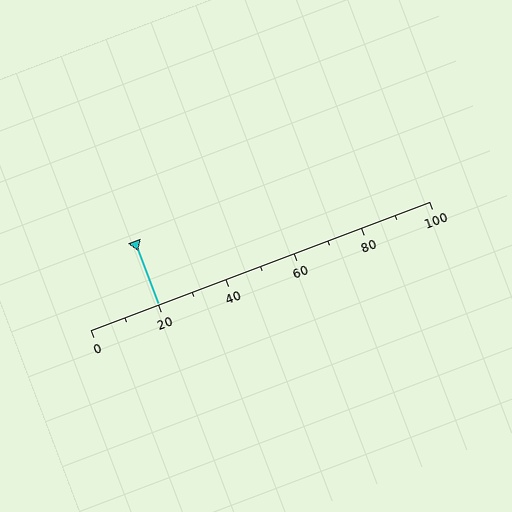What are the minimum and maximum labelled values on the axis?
The axis runs from 0 to 100.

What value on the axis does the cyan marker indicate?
The marker indicates approximately 20.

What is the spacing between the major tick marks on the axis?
The major ticks are spaced 20 apart.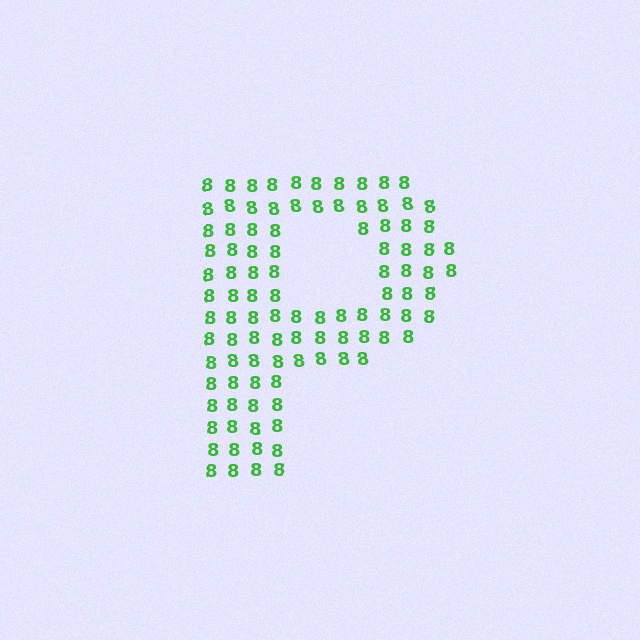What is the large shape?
The large shape is the letter P.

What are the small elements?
The small elements are digit 8's.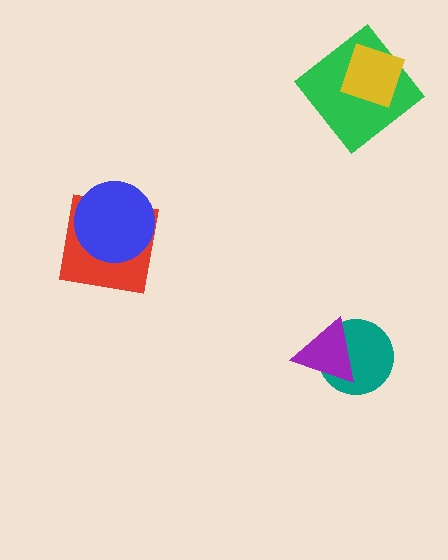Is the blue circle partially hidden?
No, no other shape covers it.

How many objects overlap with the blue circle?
1 object overlaps with the blue circle.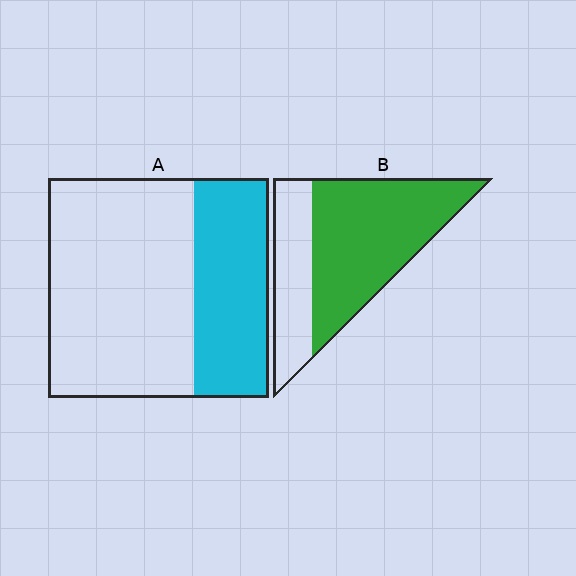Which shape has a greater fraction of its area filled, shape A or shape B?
Shape B.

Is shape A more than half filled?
No.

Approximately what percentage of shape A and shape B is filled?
A is approximately 35% and B is approximately 70%.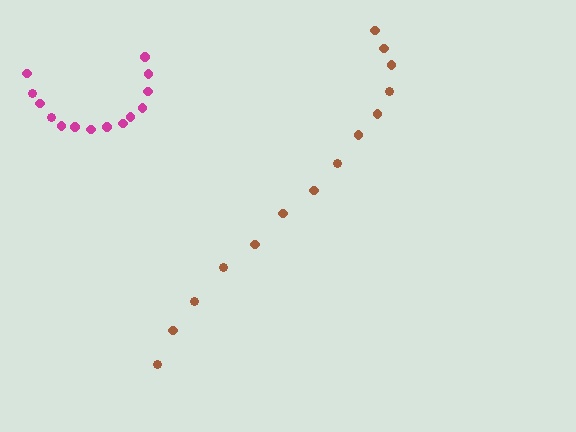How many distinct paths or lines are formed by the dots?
There are 2 distinct paths.